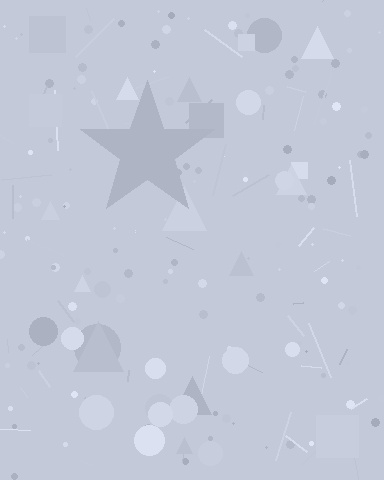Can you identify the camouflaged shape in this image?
The camouflaged shape is a star.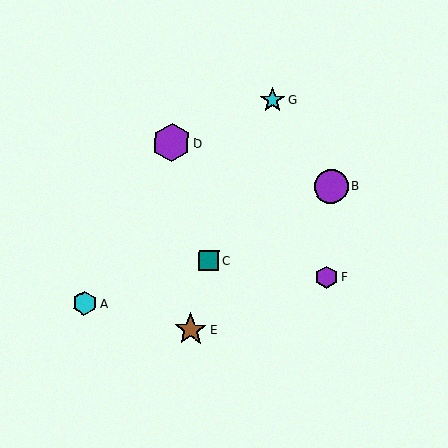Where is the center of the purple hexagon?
The center of the purple hexagon is at (327, 277).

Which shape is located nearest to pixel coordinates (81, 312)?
The cyan hexagon (labeled A) at (84, 303) is nearest to that location.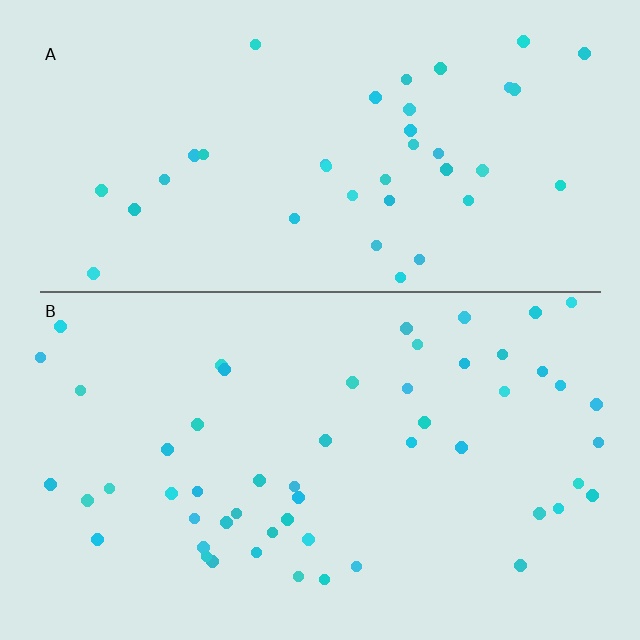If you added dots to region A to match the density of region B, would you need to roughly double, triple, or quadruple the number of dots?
Approximately double.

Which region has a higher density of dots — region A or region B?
B (the bottom).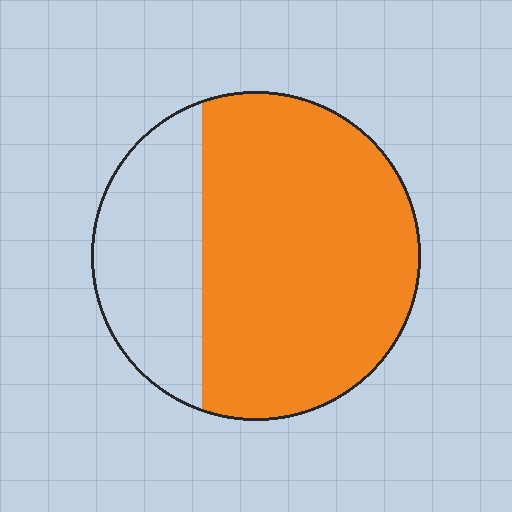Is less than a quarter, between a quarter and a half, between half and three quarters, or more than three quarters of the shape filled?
Between half and three quarters.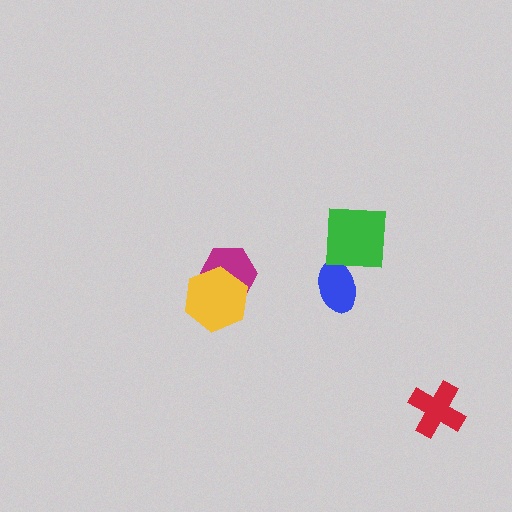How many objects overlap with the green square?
1 object overlaps with the green square.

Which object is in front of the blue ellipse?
The green square is in front of the blue ellipse.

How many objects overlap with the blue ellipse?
1 object overlaps with the blue ellipse.